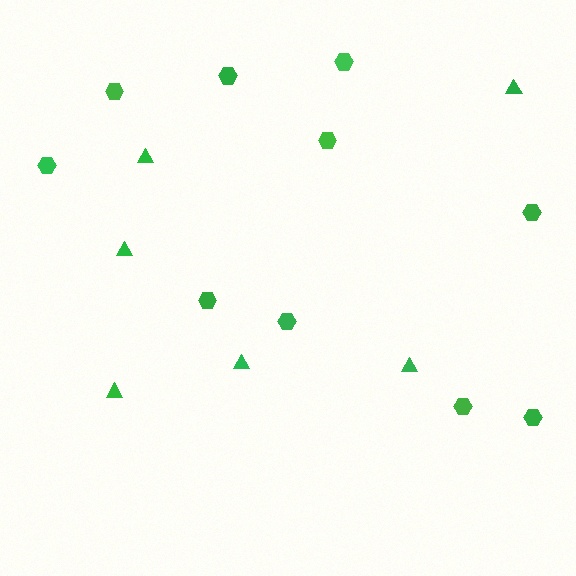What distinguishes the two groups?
There are 2 groups: one group of hexagons (10) and one group of triangles (6).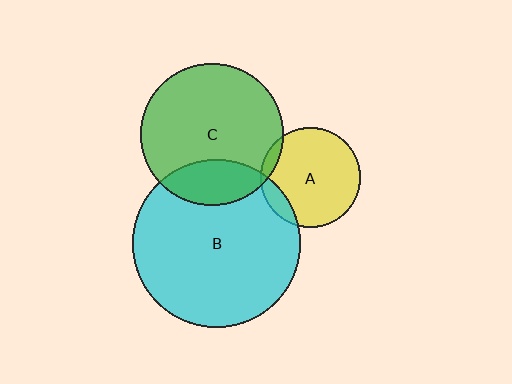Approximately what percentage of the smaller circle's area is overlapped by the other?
Approximately 10%.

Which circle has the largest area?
Circle B (cyan).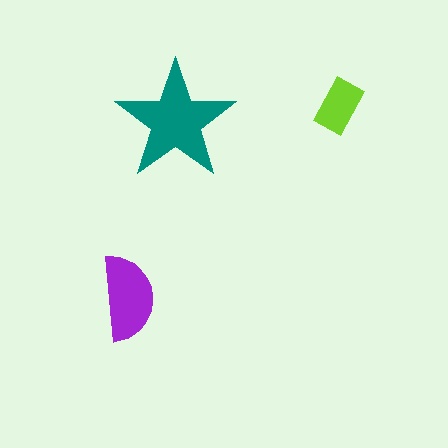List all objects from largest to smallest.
The teal star, the purple semicircle, the lime rectangle.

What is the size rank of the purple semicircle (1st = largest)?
2nd.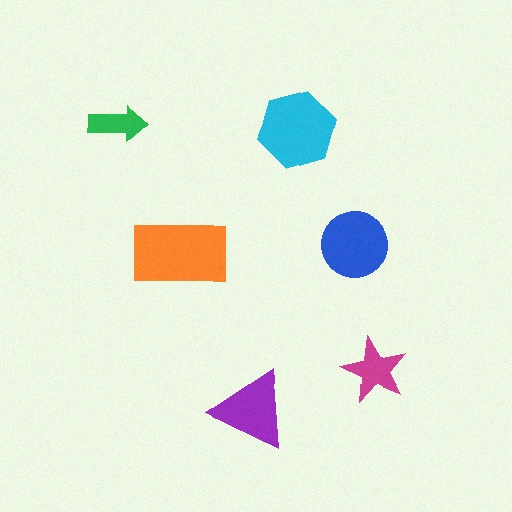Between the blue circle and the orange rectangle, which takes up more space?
The orange rectangle.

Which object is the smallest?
The green arrow.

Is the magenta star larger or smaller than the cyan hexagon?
Smaller.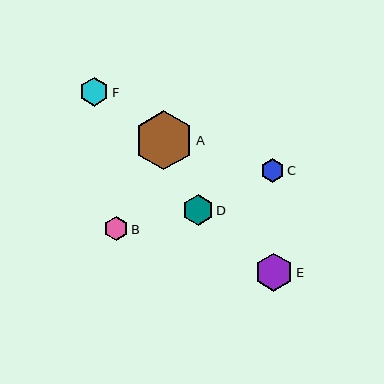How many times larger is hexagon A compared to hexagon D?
Hexagon A is approximately 1.9 times the size of hexagon D.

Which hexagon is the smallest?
Hexagon C is the smallest with a size of approximately 23 pixels.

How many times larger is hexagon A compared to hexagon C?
Hexagon A is approximately 2.5 times the size of hexagon C.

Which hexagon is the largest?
Hexagon A is the largest with a size of approximately 59 pixels.